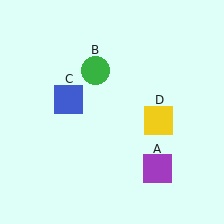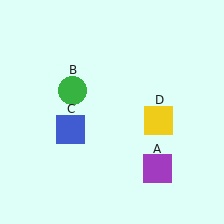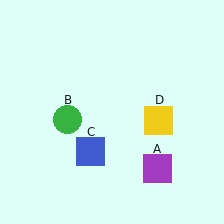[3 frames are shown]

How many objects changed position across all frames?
2 objects changed position: green circle (object B), blue square (object C).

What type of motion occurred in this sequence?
The green circle (object B), blue square (object C) rotated counterclockwise around the center of the scene.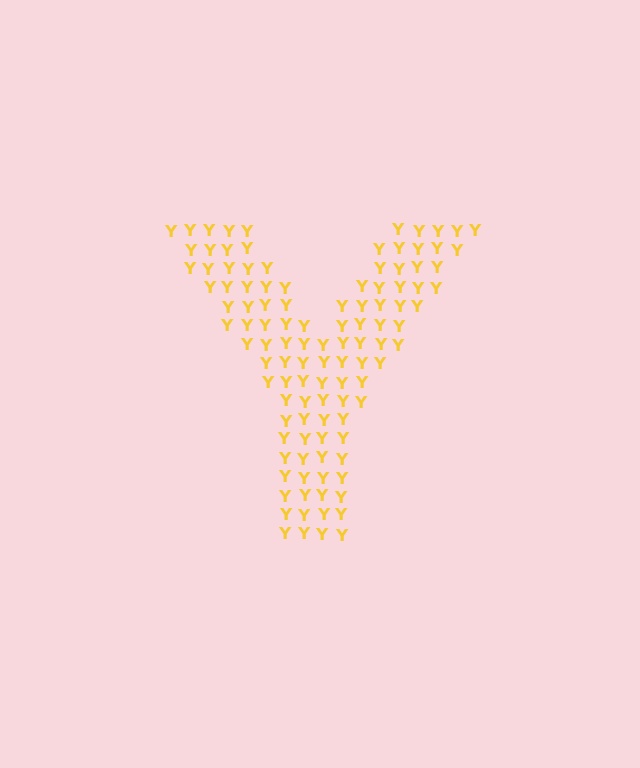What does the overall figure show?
The overall figure shows the letter Y.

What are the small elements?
The small elements are letter Y's.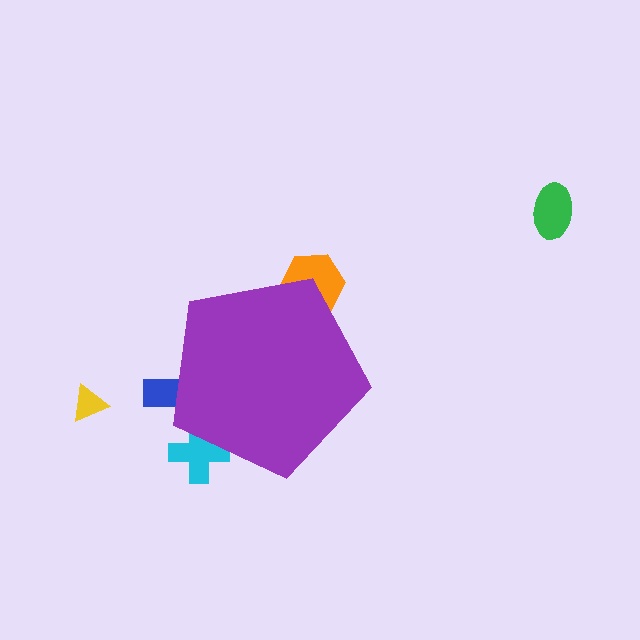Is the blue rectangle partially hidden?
Yes, the blue rectangle is partially hidden behind the purple pentagon.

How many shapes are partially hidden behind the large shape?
3 shapes are partially hidden.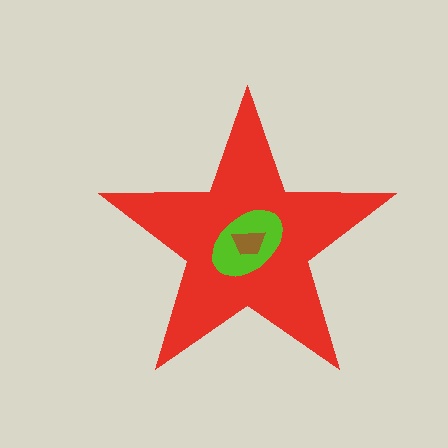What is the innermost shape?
The brown trapezoid.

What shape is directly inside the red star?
The lime ellipse.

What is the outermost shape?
The red star.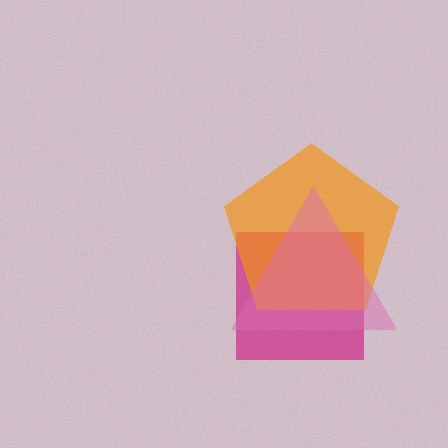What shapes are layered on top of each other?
The layered shapes are: a magenta square, an orange pentagon, a pink triangle.